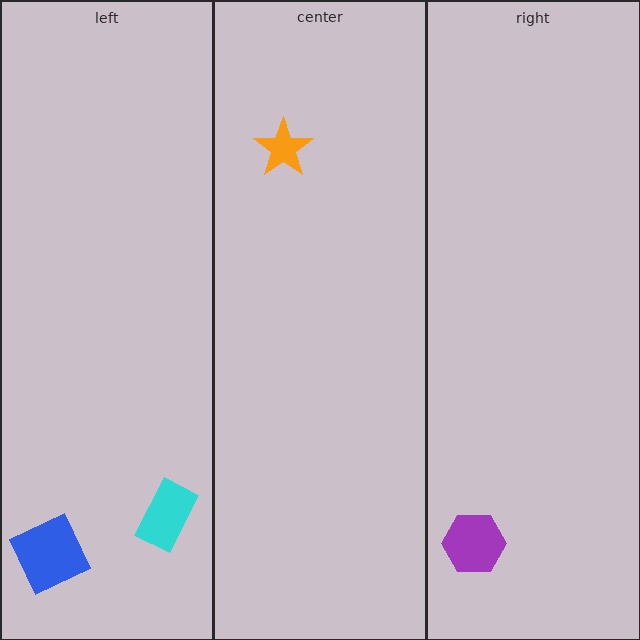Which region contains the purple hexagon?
The right region.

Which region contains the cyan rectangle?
The left region.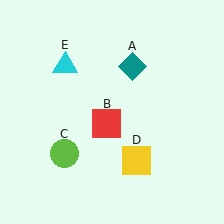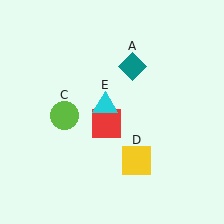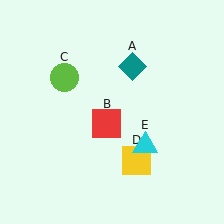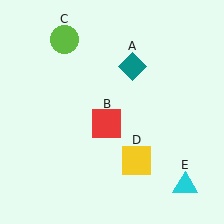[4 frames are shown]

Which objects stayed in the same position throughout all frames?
Teal diamond (object A) and red square (object B) and yellow square (object D) remained stationary.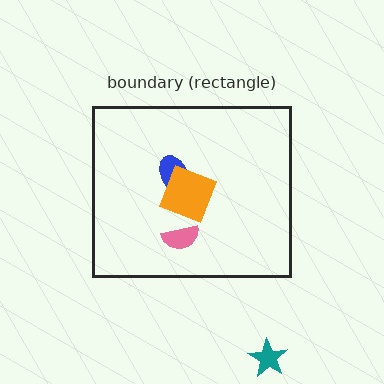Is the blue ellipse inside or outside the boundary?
Inside.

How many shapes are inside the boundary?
3 inside, 1 outside.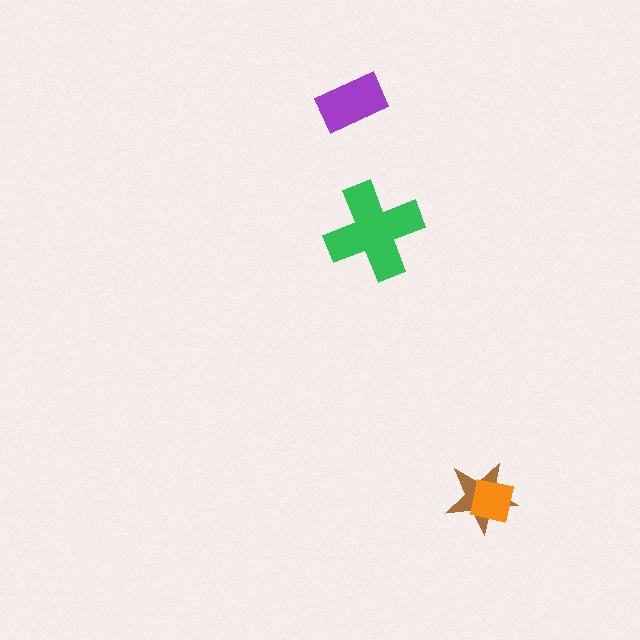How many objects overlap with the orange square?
1 object overlaps with the orange square.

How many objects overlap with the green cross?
0 objects overlap with the green cross.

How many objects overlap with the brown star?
1 object overlaps with the brown star.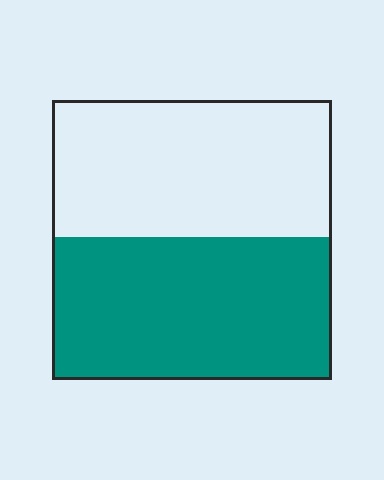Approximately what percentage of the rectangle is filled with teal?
Approximately 50%.